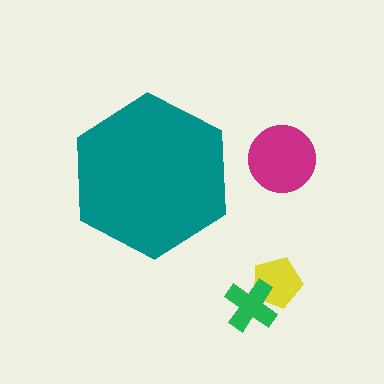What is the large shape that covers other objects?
A teal hexagon.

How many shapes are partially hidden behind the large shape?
0 shapes are partially hidden.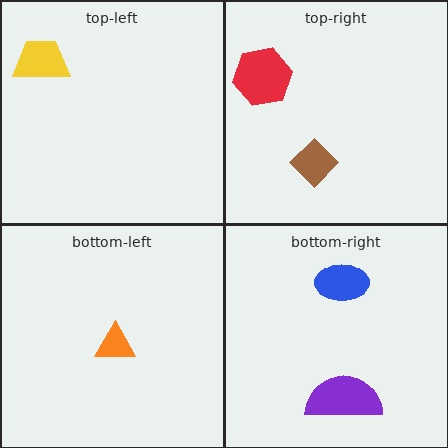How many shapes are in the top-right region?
2.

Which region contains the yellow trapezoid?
The top-left region.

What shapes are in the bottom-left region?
The orange triangle.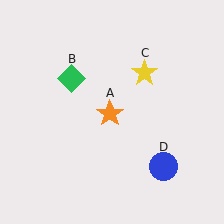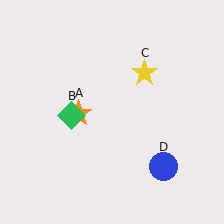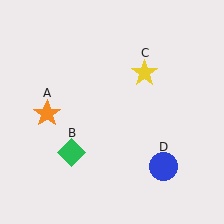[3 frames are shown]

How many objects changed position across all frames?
2 objects changed position: orange star (object A), green diamond (object B).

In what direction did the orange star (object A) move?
The orange star (object A) moved left.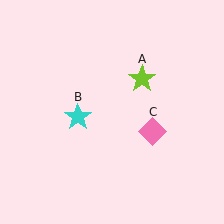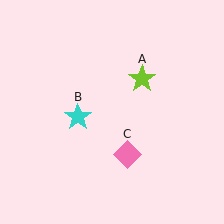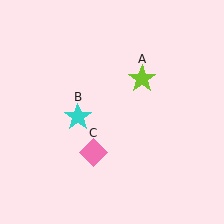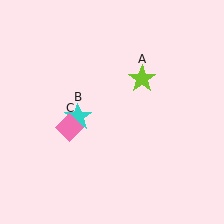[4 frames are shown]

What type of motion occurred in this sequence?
The pink diamond (object C) rotated clockwise around the center of the scene.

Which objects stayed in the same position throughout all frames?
Lime star (object A) and cyan star (object B) remained stationary.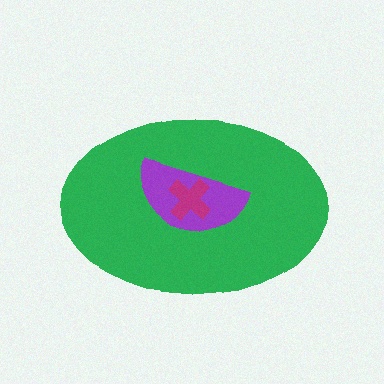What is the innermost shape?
The magenta cross.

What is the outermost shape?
The green ellipse.